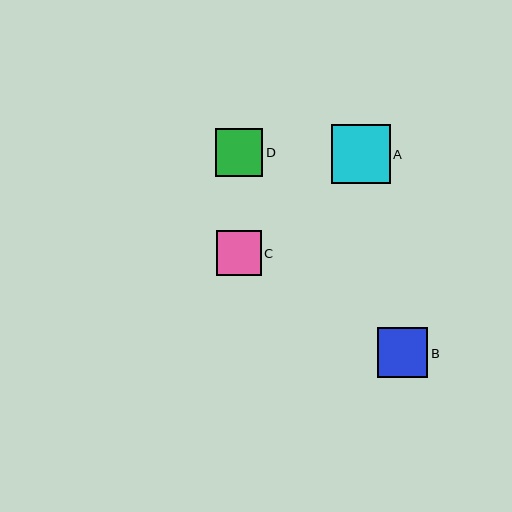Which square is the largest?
Square A is the largest with a size of approximately 59 pixels.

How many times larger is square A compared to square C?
Square A is approximately 1.3 times the size of square C.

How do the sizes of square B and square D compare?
Square B and square D are approximately the same size.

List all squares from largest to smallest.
From largest to smallest: A, B, D, C.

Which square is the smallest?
Square C is the smallest with a size of approximately 45 pixels.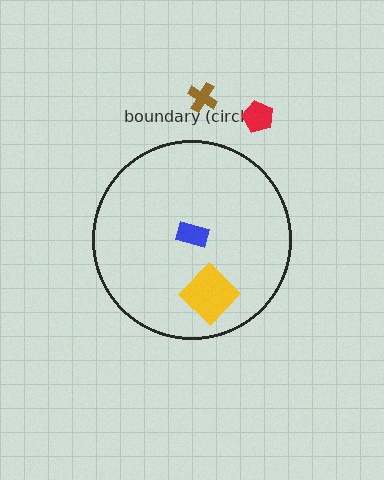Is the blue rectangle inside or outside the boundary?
Inside.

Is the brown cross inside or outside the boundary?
Outside.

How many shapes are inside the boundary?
2 inside, 2 outside.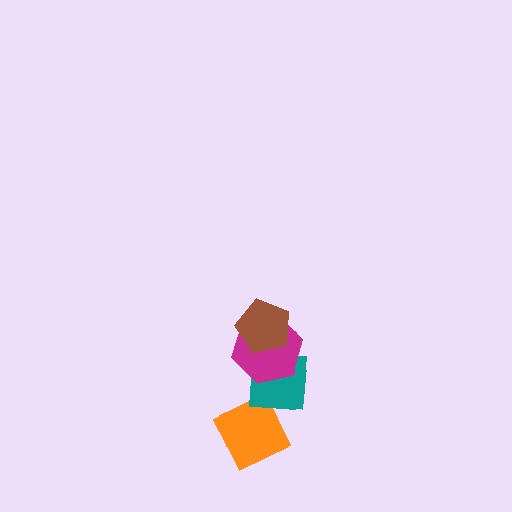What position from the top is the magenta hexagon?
The magenta hexagon is 2nd from the top.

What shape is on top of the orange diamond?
The teal square is on top of the orange diamond.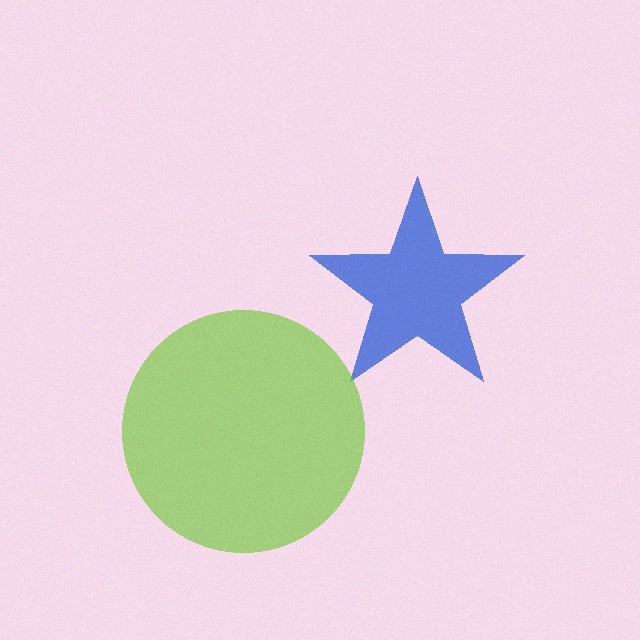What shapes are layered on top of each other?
The layered shapes are: a blue star, a lime circle.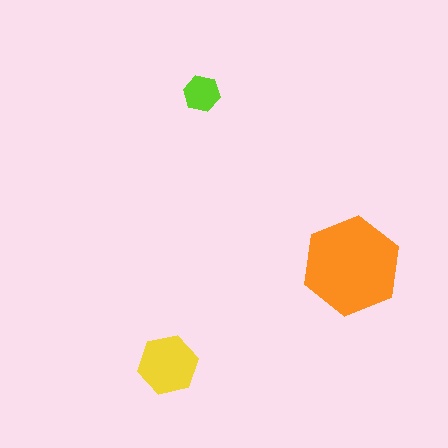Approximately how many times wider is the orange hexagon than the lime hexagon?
About 2.5 times wider.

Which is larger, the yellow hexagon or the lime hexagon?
The yellow one.